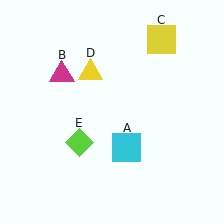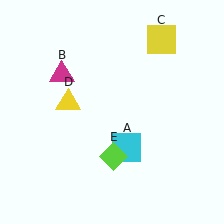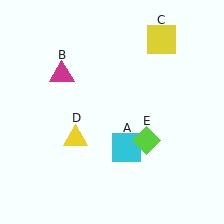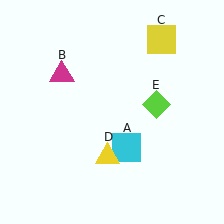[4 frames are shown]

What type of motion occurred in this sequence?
The yellow triangle (object D), lime diamond (object E) rotated counterclockwise around the center of the scene.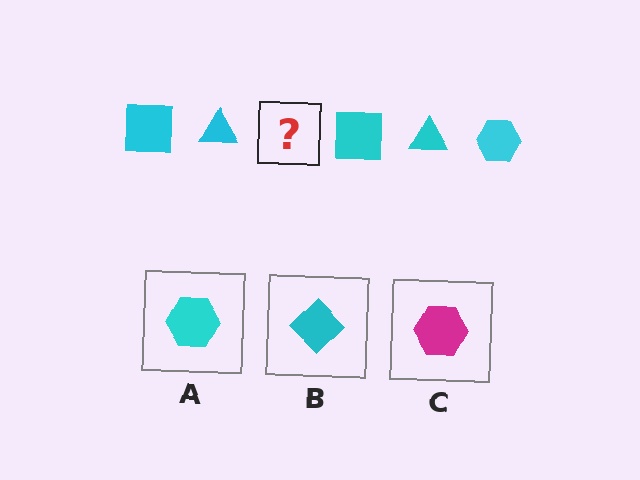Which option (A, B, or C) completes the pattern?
A.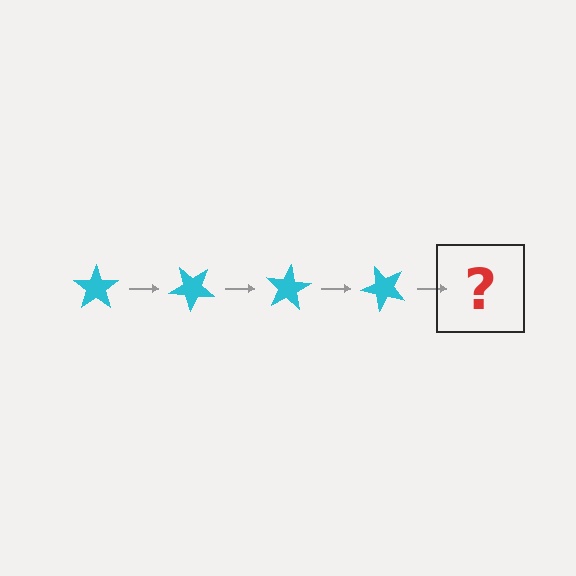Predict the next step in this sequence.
The next step is a cyan star rotated 160 degrees.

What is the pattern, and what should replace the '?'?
The pattern is that the star rotates 40 degrees each step. The '?' should be a cyan star rotated 160 degrees.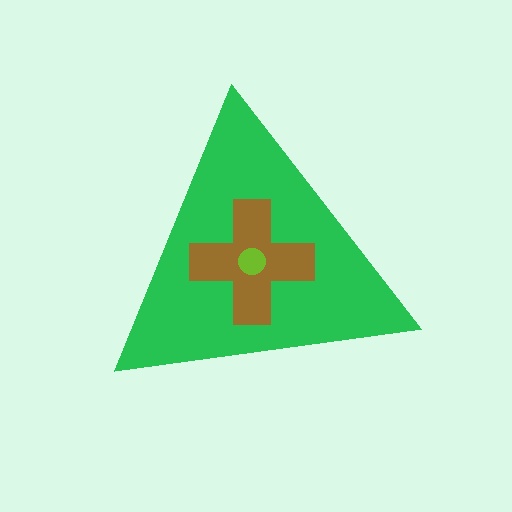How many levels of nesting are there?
3.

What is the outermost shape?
The green triangle.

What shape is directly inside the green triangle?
The brown cross.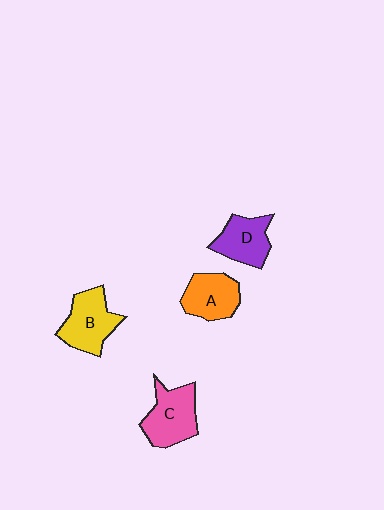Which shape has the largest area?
Shape C (pink).